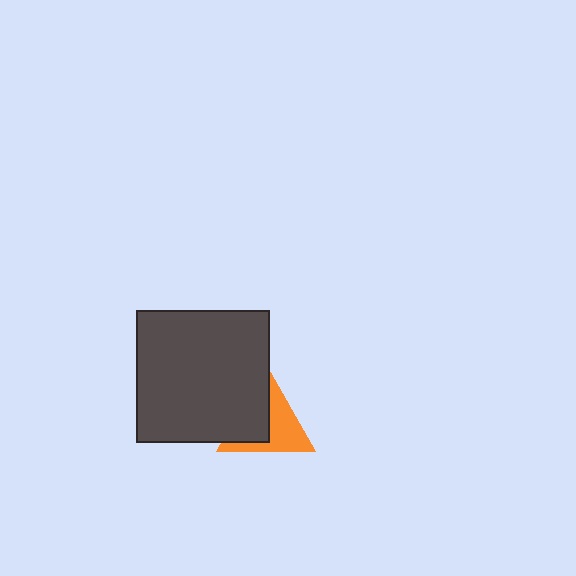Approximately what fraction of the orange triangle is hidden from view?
Roughly 47% of the orange triangle is hidden behind the dark gray square.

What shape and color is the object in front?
The object in front is a dark gray square.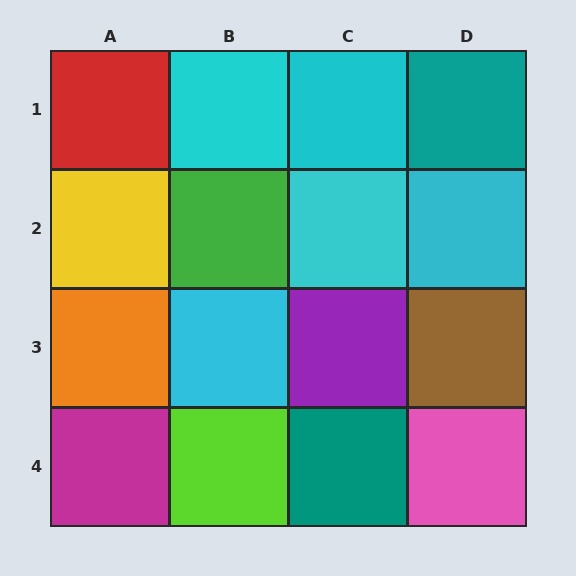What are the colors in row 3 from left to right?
Orange, cyan, purple, brown.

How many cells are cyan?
5 cells are cyan.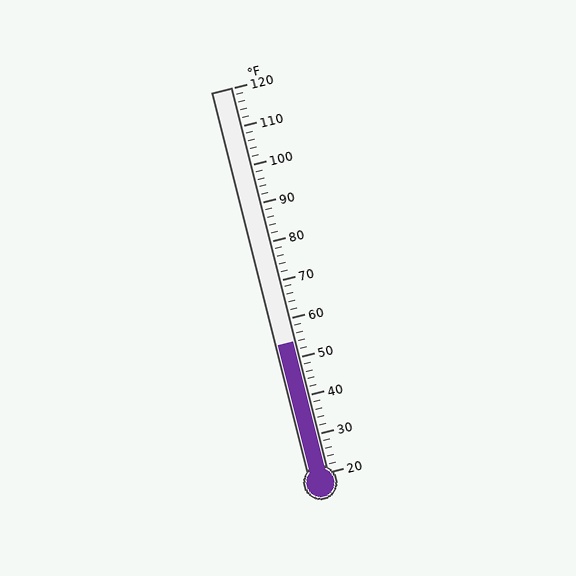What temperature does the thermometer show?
The thermometer shows approximately 54°F.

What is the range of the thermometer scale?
The thermometer scale ranges from 20°F to 120°F.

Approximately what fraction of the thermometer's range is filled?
The thermometer is filled to approximately 35% of its range.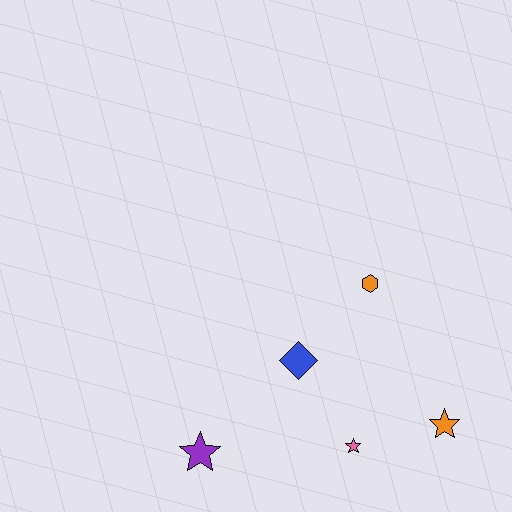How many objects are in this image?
There are 5 objects.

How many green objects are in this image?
There are no green objects.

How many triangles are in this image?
There are no triangles.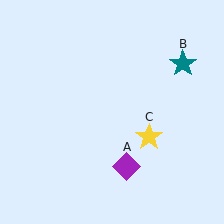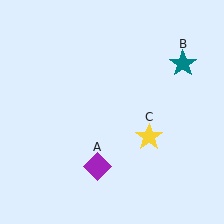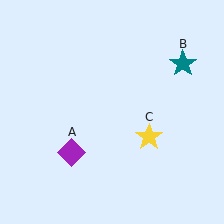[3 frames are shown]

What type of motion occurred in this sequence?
The purple diamond (object A) rotated clockwise around the center of the scene.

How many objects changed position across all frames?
1 object changed position: purple diamond (object A).